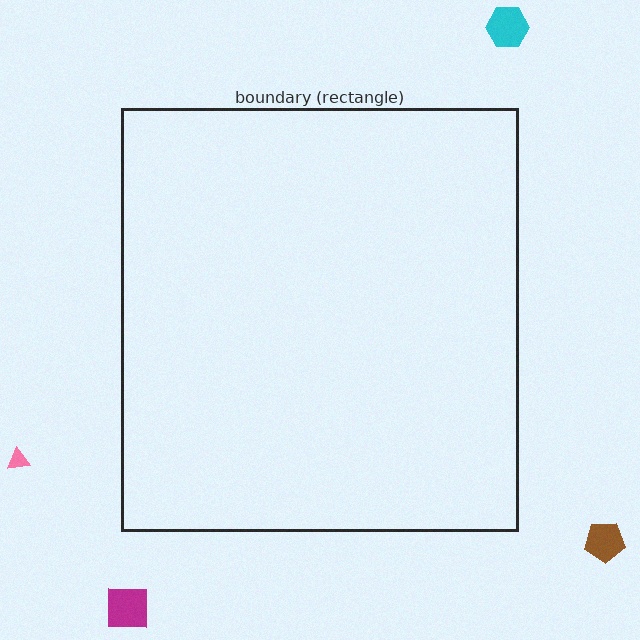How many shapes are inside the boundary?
0 inside, 4 outside.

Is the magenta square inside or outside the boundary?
Outside.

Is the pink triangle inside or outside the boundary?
Outside.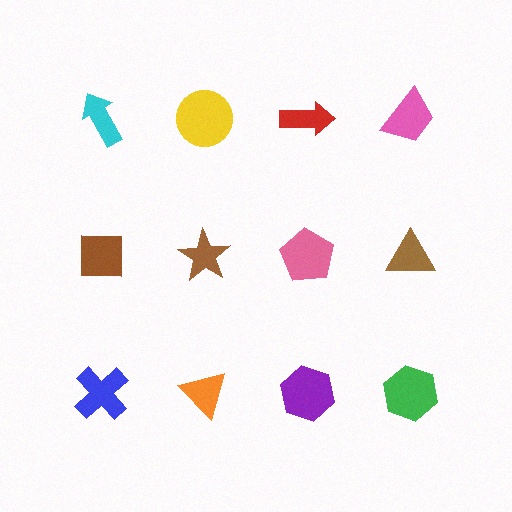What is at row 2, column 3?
A pink pentagon.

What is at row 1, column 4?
A pink trapezoid.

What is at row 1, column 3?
A red arrow.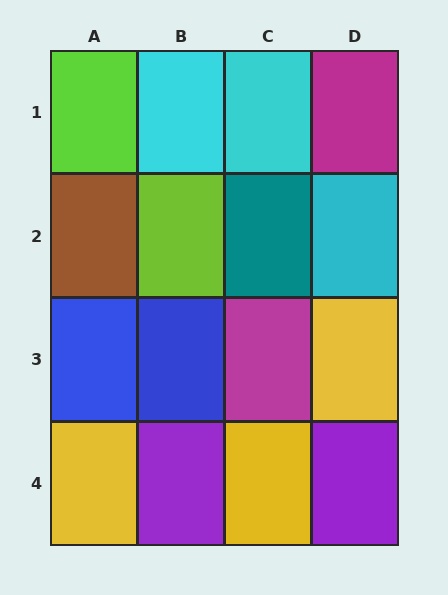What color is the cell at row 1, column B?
Cyan.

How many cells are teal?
1 cell is teal.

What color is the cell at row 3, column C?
Magenta.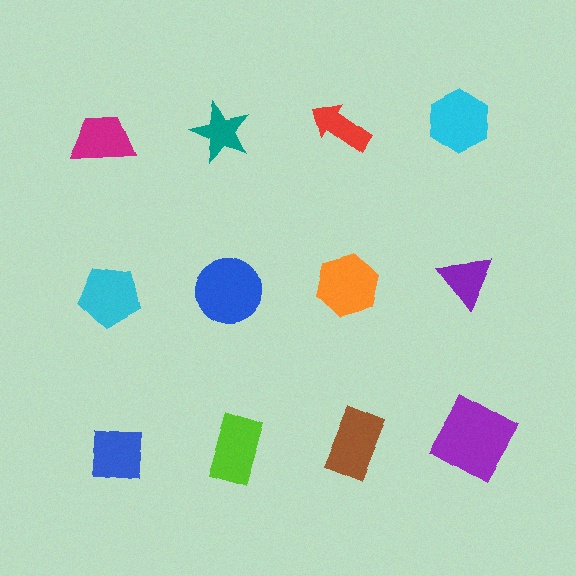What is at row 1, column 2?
A teal star.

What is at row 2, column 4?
A purple triangle.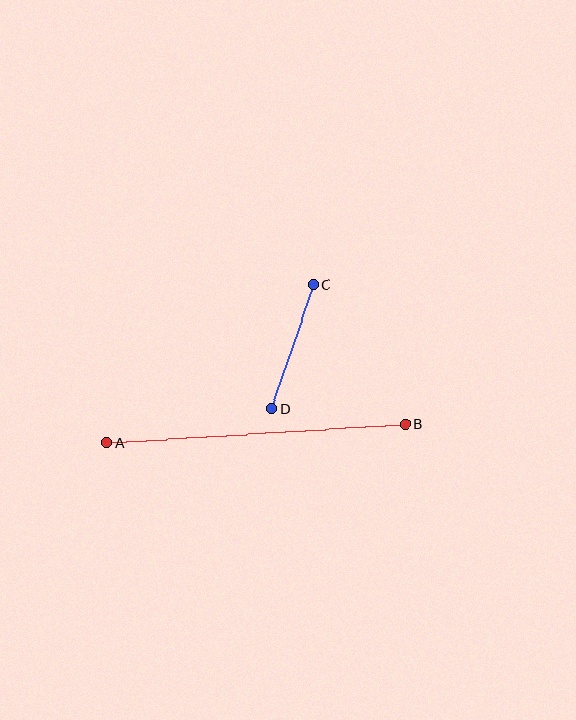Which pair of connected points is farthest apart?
Points A and B are farthest apart.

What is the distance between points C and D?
The distance is approximately 131 pixels.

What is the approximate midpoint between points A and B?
The midpoint is at approximately (256, 434) pixels.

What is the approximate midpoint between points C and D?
The midpoint is at approximately (292, 347) pixels.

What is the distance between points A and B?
The distance is approximately 299 pixels.